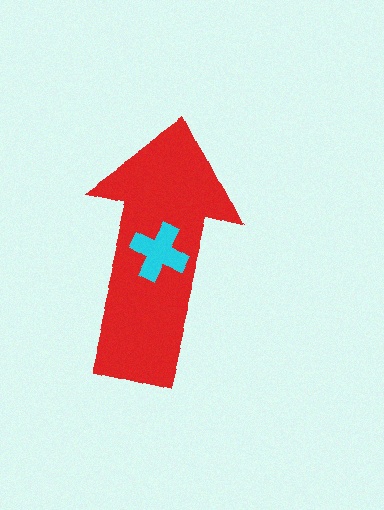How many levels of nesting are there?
2.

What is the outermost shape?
The red arrow.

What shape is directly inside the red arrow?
The cyan cross.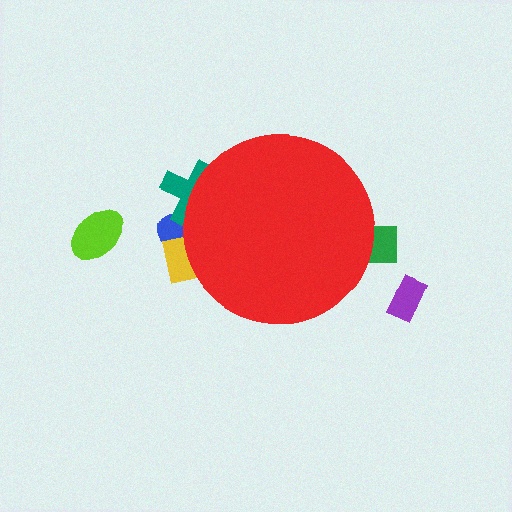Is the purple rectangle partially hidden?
No, the purple rectangle is fully visible.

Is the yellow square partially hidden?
Yes, the yellow square is partially hidden behind the red circle.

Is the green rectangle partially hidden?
Yes, the green rectangle is partially hidden behind the red circle.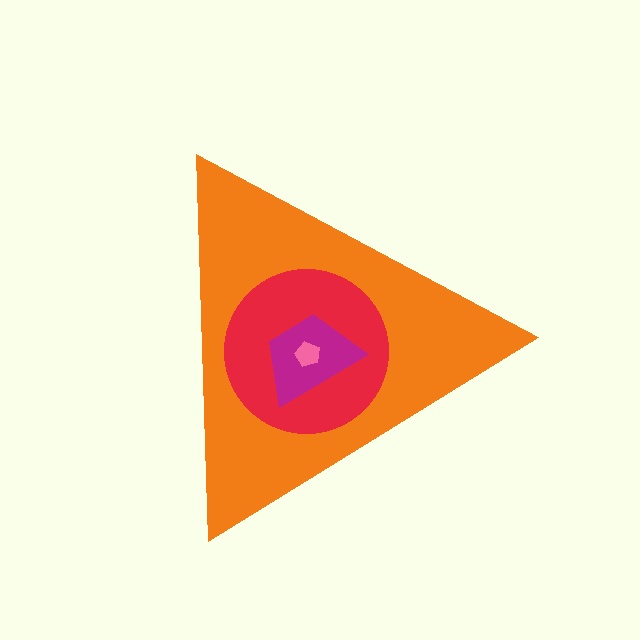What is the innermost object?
The pink pentagon.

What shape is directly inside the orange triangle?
The red circle.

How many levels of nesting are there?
4.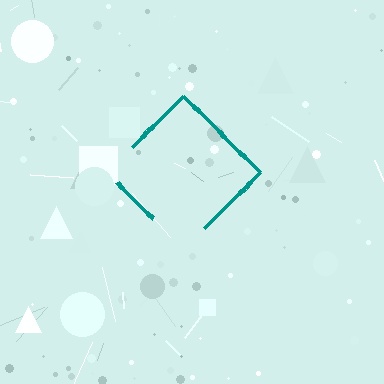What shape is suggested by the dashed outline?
The dashed outline suggests a diamond.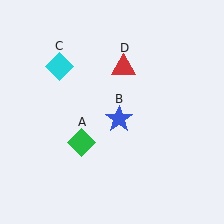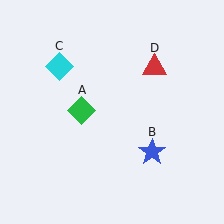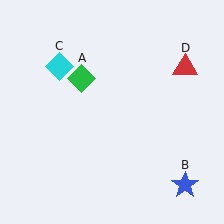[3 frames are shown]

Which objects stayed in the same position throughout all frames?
Cyan diamond (object C) remained stationary.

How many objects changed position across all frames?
3 objects changed position: green diamond (object A), blue star (object B), red triangle (object D).